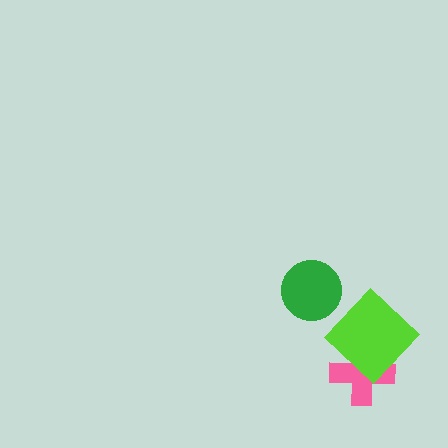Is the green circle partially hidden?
No, no other shape covers it.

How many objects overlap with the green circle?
0 objects overlap with the green circle.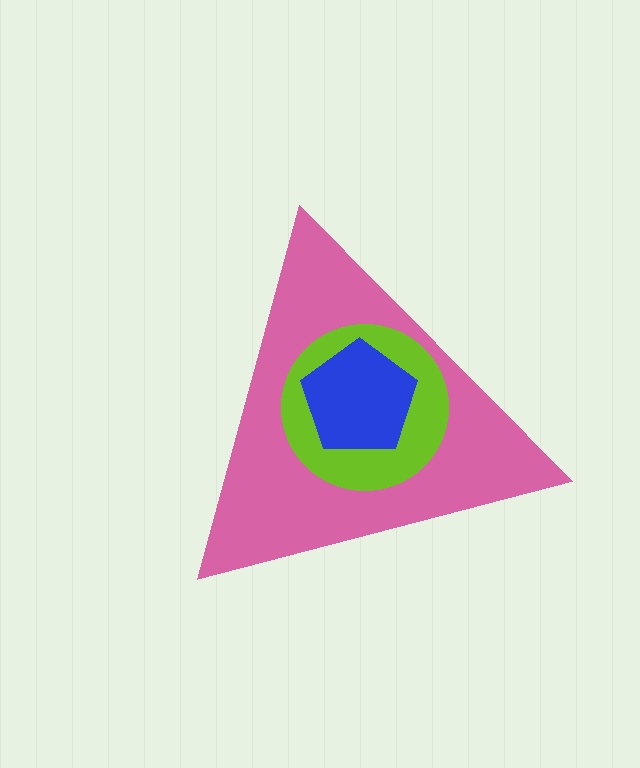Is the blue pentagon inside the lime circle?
Yes.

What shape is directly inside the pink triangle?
The lime circle.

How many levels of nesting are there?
3.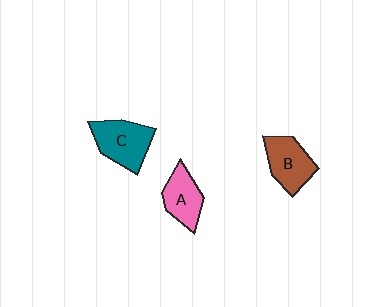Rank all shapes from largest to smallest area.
From largest to smallest: C (teal), B (brown), A (pink).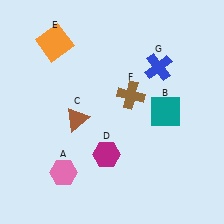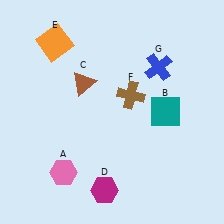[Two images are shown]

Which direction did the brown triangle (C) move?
The brown triangle (C) moved up.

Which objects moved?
The objects that moved are: the brown triangle (C), the magenta hexagon (D).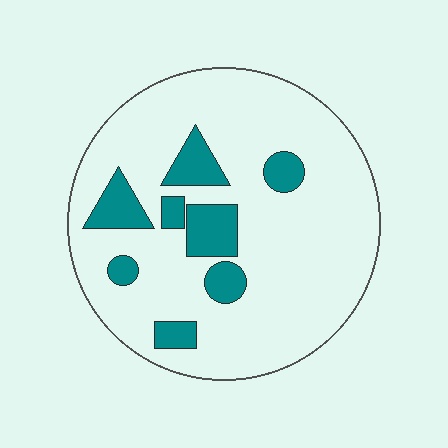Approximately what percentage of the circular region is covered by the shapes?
Approximately 15%.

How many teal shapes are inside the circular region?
8.